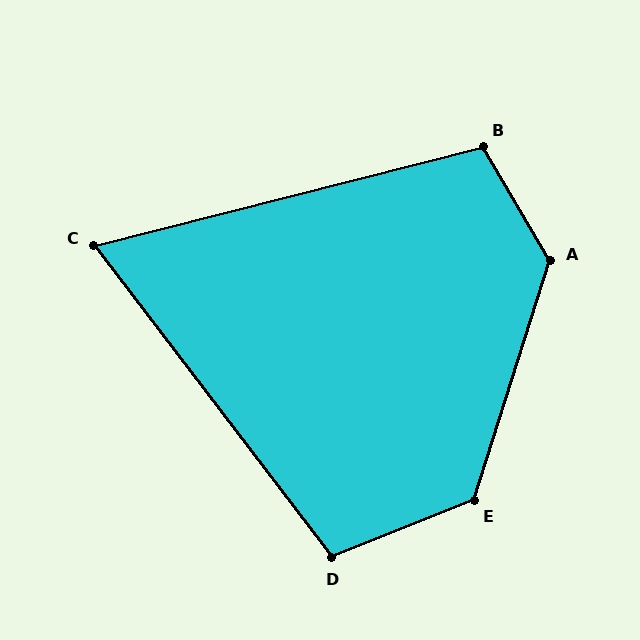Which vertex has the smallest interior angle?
C, at approximately 67 degrees.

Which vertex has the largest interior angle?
A, at approximately 132 degrees.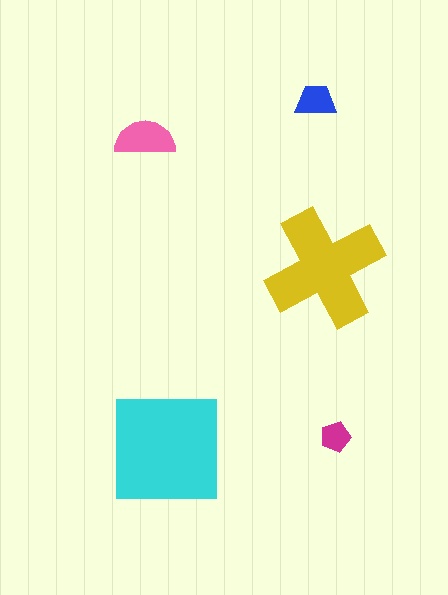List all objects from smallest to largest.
The magenta pentagon, the blue trapezoid, the pink semicircle, the yellow cross, the cyan square.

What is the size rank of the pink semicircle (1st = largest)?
3rd.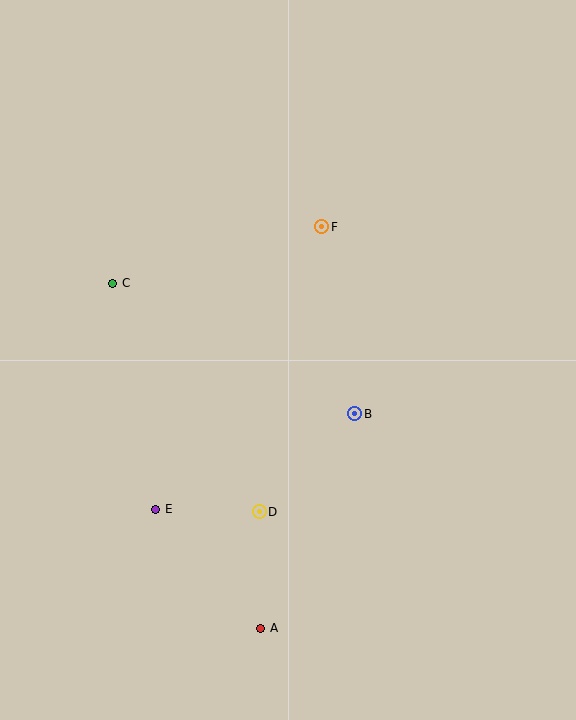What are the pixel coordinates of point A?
Point A is at (261, 628).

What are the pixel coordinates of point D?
Point D is at (259, 512).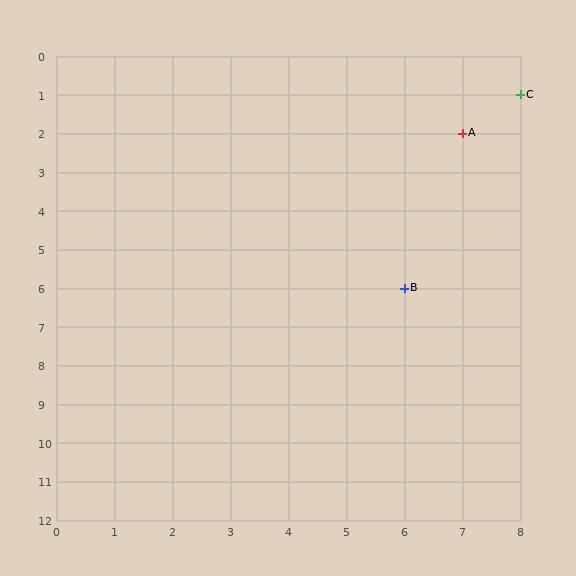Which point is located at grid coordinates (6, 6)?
Point B is at (6, 6).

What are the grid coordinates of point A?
Point A is at grid coordinates (7, 2).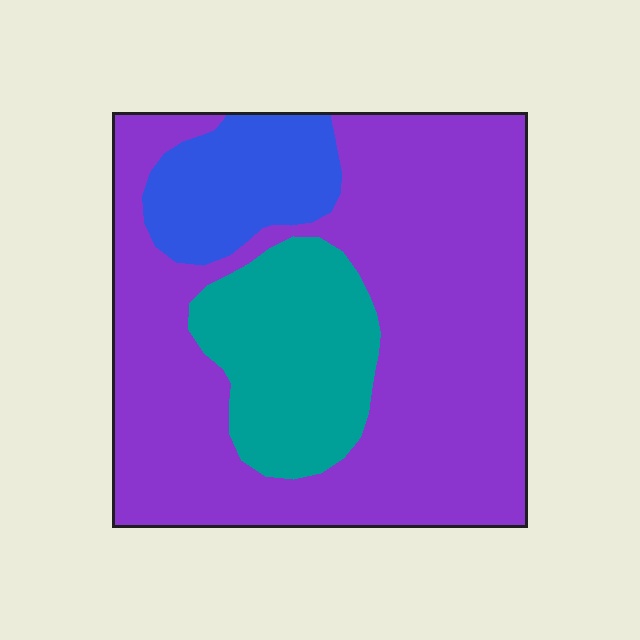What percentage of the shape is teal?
Teal takes up about one fifth (1/5) of the shape.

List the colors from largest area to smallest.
From largest to smallest: purple, teal, blue.